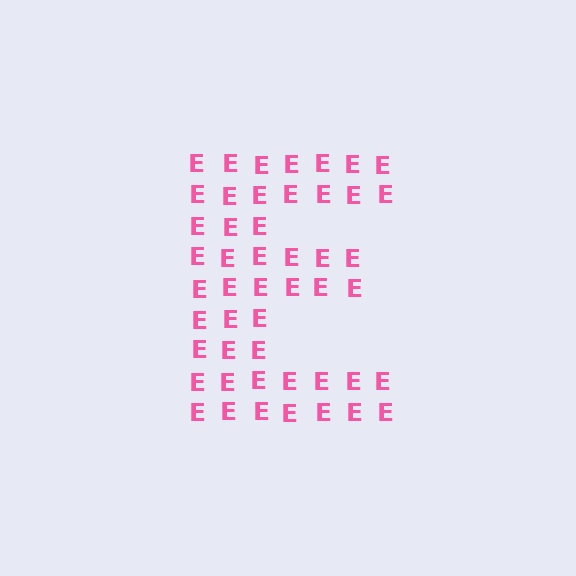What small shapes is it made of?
It is made of small letter E's.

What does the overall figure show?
The overall figure shows the letter E.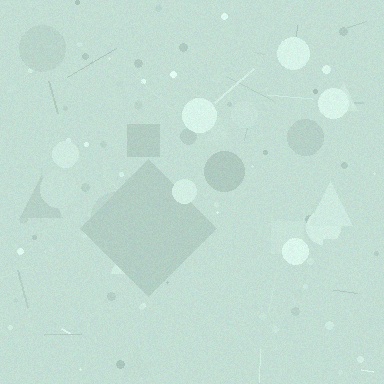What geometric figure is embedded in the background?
A diamond is embedded in the background.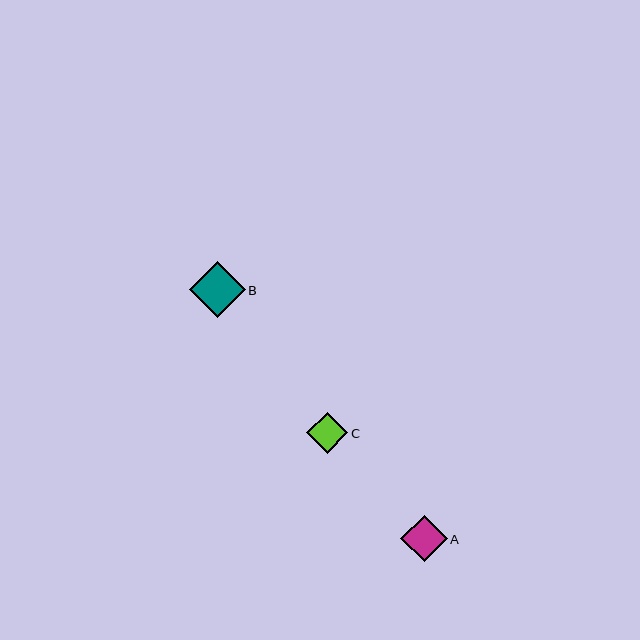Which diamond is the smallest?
Diamond C is the smallest with a size of approximately 41 pixels.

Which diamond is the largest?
Diamond B is the largest with a size of approximately 56 pixels.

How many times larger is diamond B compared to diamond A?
Diamond B is approximately 1.2 times the size of diamond A.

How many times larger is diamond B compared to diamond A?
Diamond B is approximately 1.2 times the size of diamond A.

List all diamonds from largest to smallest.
From largest to smallest: B, A, C.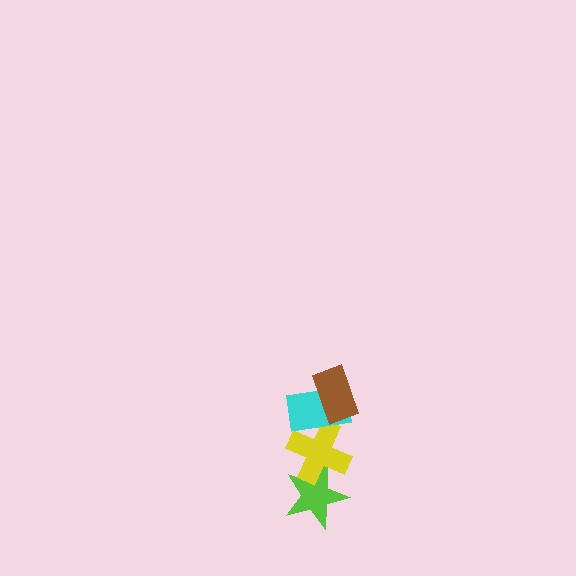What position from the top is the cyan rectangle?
The cyan rectangle is 2nd from the top.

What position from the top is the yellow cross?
The yellow cross is 3rd from the top.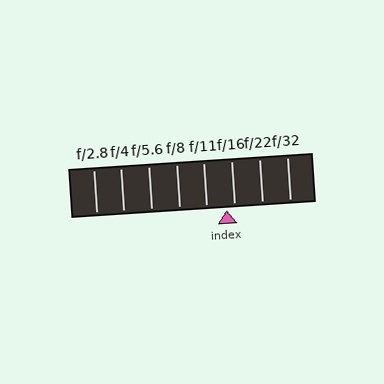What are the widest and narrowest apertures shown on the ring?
The widest aperture shown is f/2.8 and the narrowest is f/32.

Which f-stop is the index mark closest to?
The index mark is closest to f/16.